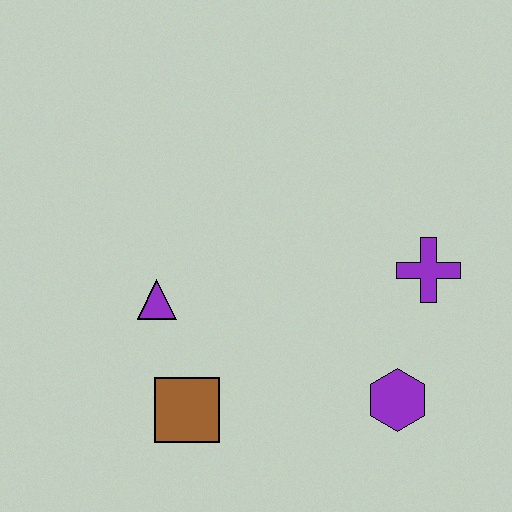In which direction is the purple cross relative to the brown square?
The purple cross is to the right of the brown square.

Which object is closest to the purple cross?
The purple hexagon is closest to the purple cross.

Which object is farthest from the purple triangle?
The purple cross is farthest from the purple triangle.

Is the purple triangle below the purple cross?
Yes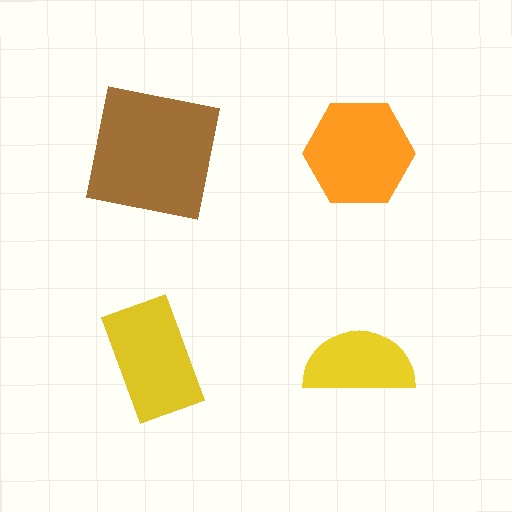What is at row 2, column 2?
A yellow semicircle.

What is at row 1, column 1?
A brown square.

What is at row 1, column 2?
An orange hexagon.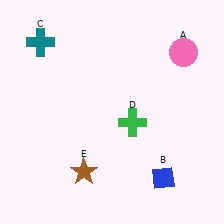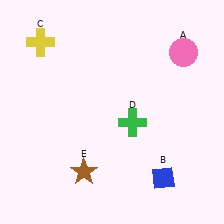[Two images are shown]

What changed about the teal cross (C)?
In Image 1, C is teal. In Image 2, it changed to yellow.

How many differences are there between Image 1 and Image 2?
There is 1 difference between the two images.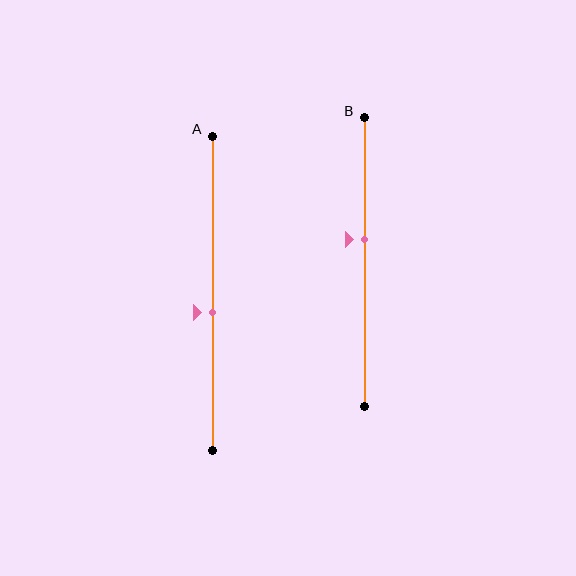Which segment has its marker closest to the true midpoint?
Segment A has its marker closest to the true midpoint.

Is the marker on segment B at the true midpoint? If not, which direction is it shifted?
No, the marker on segment B is shifted upward by about 8% of the segment length.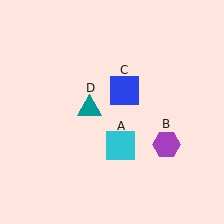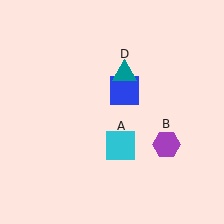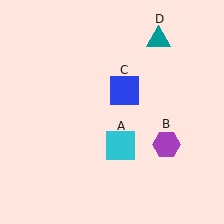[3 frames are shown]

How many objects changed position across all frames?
1 object changed position: teal triangle (object D).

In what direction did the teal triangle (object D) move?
The teal triangle (object D) moved up and to the right.